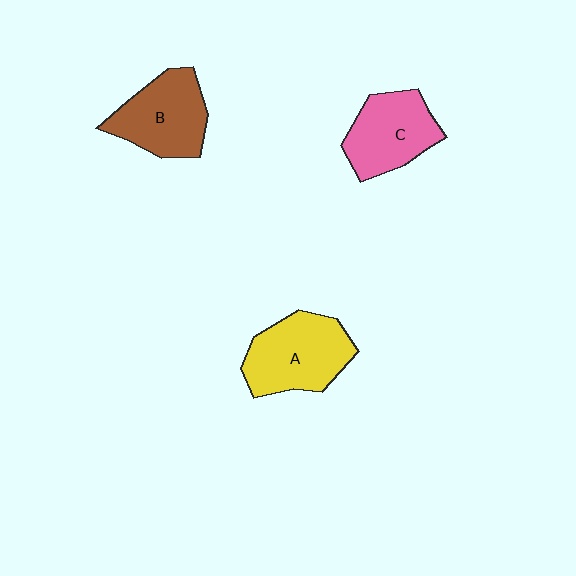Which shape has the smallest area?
Shape C (pink).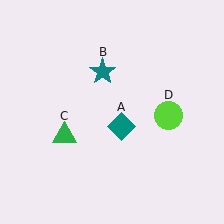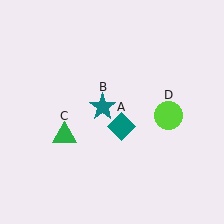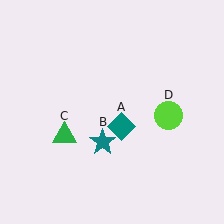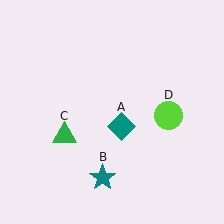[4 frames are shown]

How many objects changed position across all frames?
1 object changed position: teal star (object B).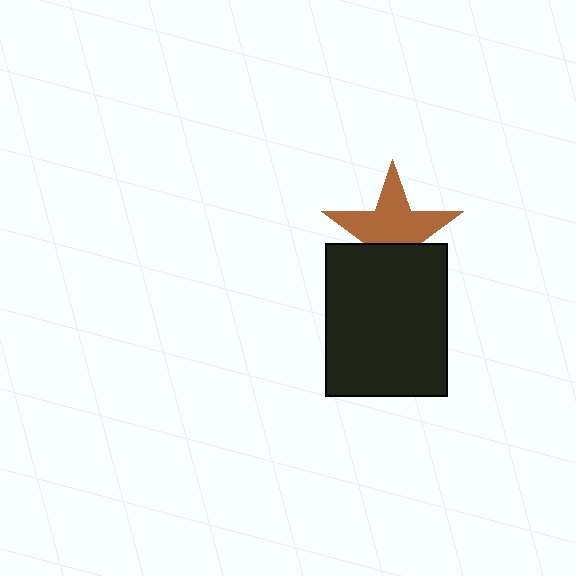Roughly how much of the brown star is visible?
About half of it is visible (roughly 64%).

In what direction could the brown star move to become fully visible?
The brown star could move up. That would shift it out from behind the black rectangle entirely.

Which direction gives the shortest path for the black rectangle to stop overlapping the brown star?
Moving down gives the shortest separation.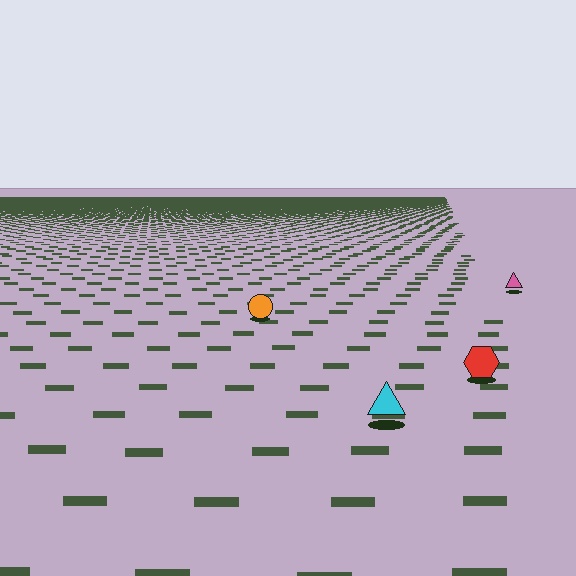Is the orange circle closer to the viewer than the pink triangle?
Yes. The orange circle is closer — you can tell from the texture gradient: the ground texture is coarser near it.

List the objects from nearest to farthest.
From nearest to farthest: the cyan triangle, the red hexagon, the orange circle, the pink triangle.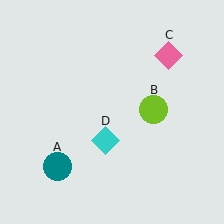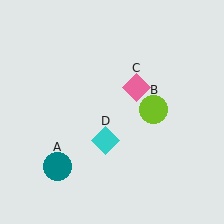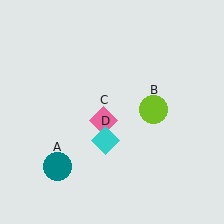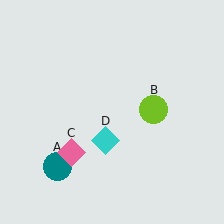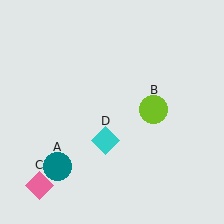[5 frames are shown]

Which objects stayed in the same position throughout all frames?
Teal circle (object A) and lime circle (object B) and cyan diamond (object D) remained stationary.